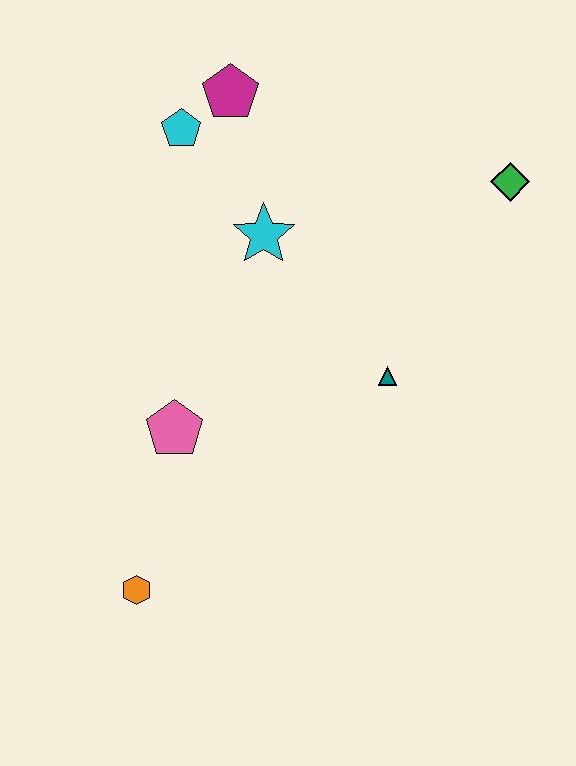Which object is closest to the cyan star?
The cyan pentagon is closest to the cyan star.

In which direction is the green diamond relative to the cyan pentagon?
The green diamond is to the right of the cyan pentagon.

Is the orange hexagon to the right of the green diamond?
No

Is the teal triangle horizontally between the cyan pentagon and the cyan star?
No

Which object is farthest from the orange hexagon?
The green diamond is farthest from the orange hexagon.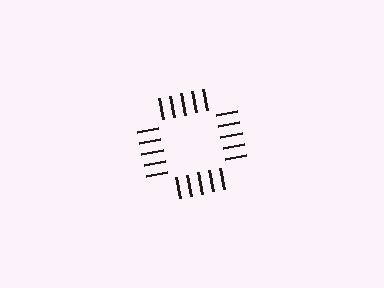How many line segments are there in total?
20 — 5 along each of the 4 edges.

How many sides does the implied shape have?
4 sides — the line-ends trace a square.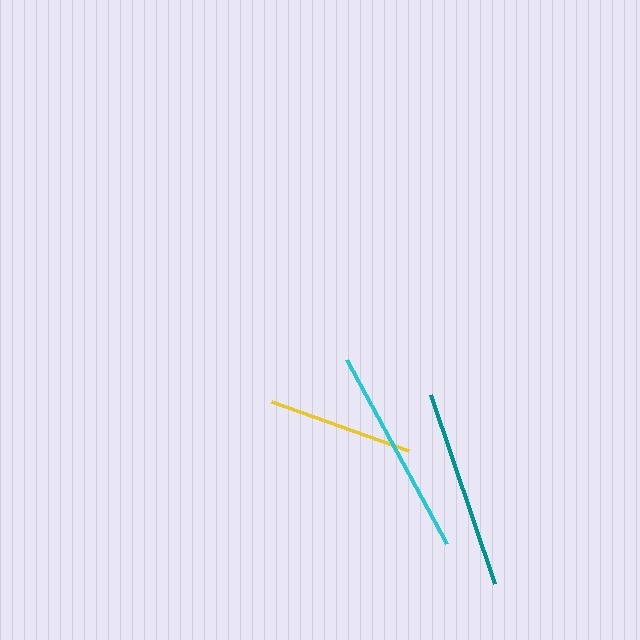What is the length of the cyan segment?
The cyan segment is approximately 209 pixels long.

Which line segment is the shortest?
The yellow line is the shortest at approximately 146 pixels.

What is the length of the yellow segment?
The yellow segment is approximately 146 pixels long.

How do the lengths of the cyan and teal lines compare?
The cyan and teal lines are approximately the same length.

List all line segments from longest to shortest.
From longest to shortest: cyan, teal, yellow.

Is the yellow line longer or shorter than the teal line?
The teal line is longer than the yellow line.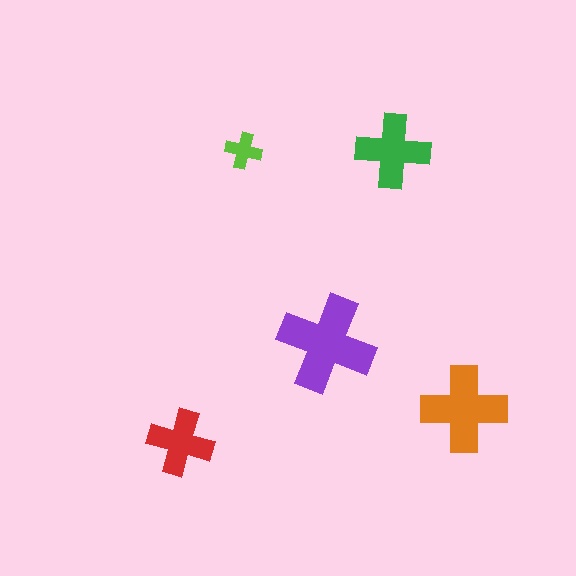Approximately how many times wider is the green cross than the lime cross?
About 2 times wider.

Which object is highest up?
The lime cross is topmost.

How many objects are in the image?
There are 5 objects in the image.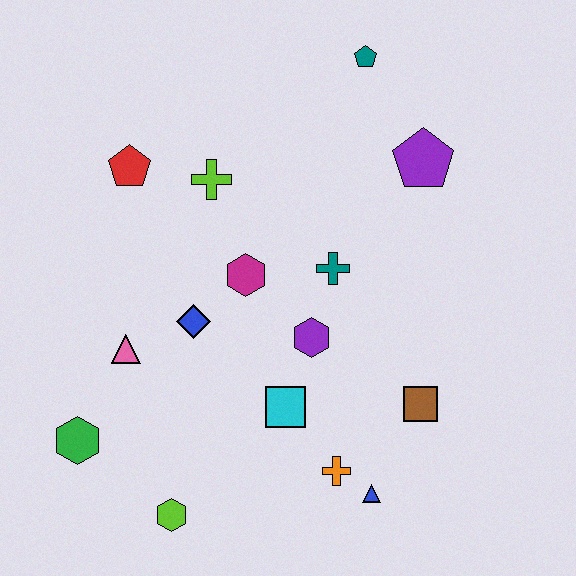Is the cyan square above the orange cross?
Yes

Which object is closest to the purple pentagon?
The teal pentagon is closest to the purple pentagon.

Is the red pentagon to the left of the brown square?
Yes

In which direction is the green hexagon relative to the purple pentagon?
The green hexagon is to the left of the purple pentagon.